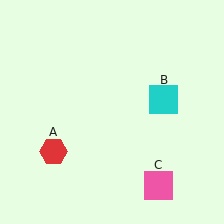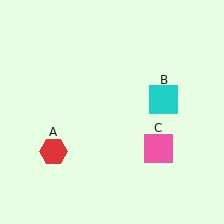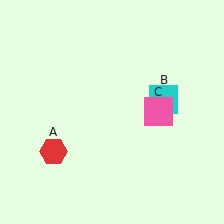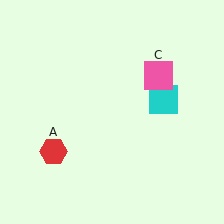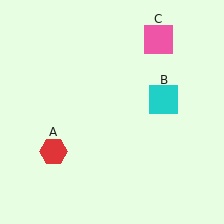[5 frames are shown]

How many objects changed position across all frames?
1 object changed position: pink square (object C).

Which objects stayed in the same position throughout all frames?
Red hexagon (object A) and cyan square (object B) remained stationary.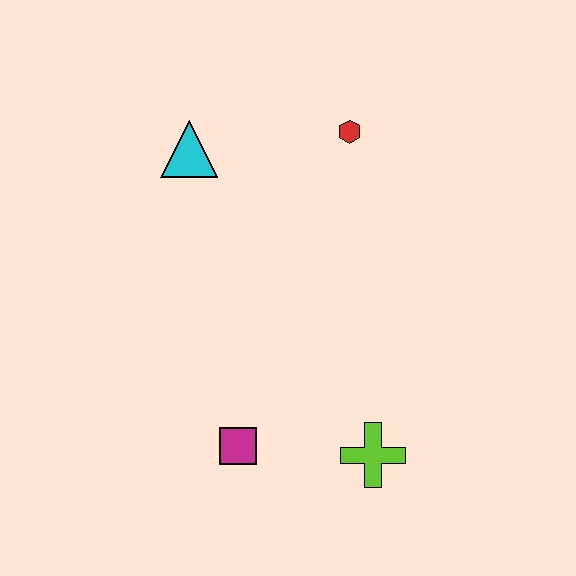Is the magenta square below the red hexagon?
Yes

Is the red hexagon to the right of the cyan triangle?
Yes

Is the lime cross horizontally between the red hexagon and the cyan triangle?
No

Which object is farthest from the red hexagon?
The magenta square is farthest from the red hexagon.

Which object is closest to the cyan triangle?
The red hexagon is closest to the cyan triangle.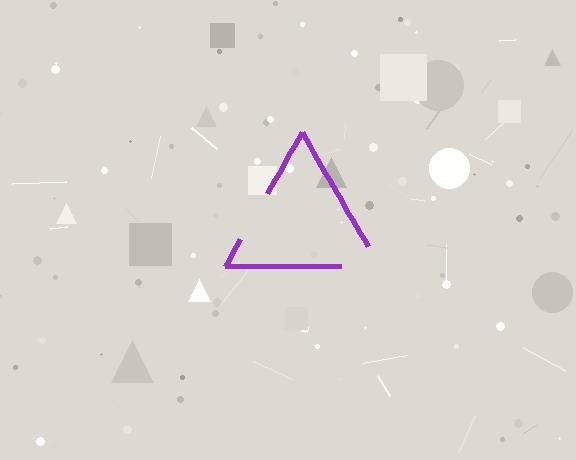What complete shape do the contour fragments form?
The contour fragments form a triangle.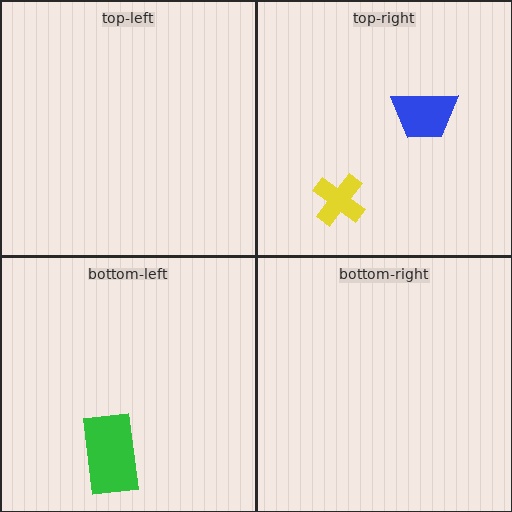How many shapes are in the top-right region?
2.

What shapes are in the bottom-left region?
The green rectangle.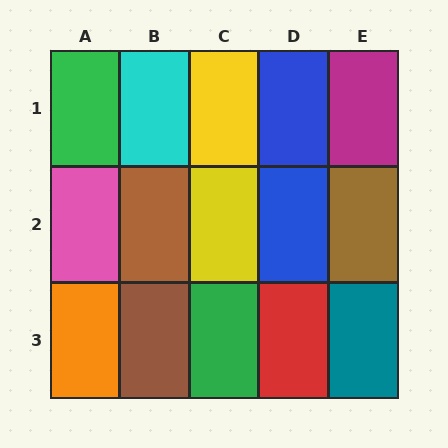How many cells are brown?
3 cells are brown.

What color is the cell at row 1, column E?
Magenta.